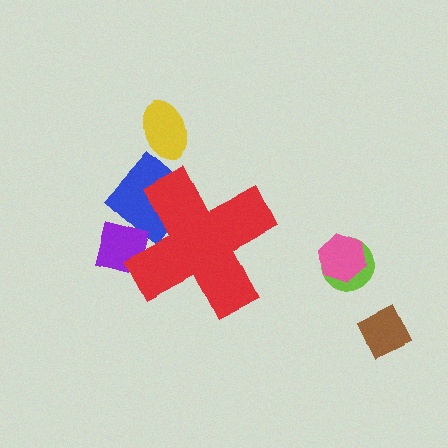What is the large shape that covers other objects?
A red cross.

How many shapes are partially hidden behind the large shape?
2 shapes are partially hidden.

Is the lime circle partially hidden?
No, the lime circle is fully visible.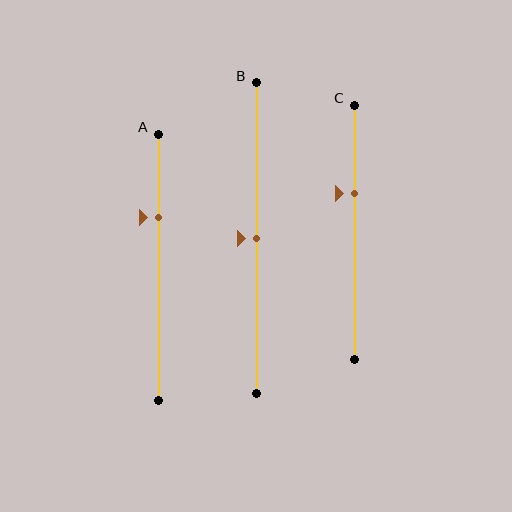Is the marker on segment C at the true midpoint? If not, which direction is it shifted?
No, the marker on segment C is shifted upward by about 15% of the segment length.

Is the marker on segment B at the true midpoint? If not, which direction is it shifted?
Yes, the marker on segment B is at the true midpoint.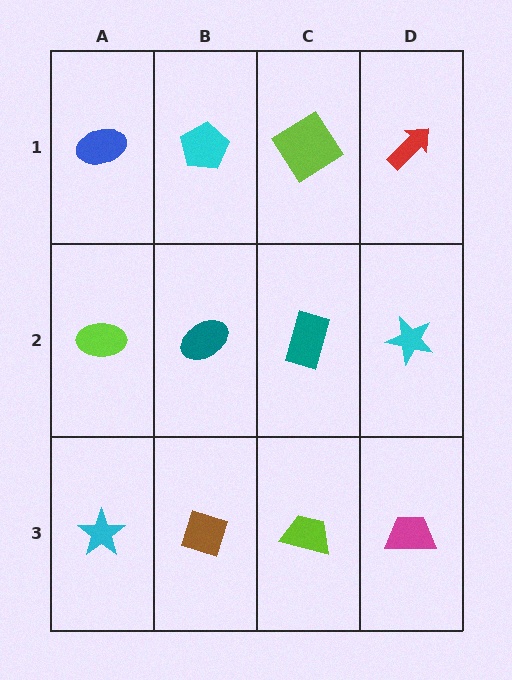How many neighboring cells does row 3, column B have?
3.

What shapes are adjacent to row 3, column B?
A teal ellipse (row 2, column B), a cyan star (row 3, column A), a lime trapezoid (row 3, column C).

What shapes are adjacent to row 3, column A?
A lime ellipse (row 2, column A), a brown diamond (row 3, column B).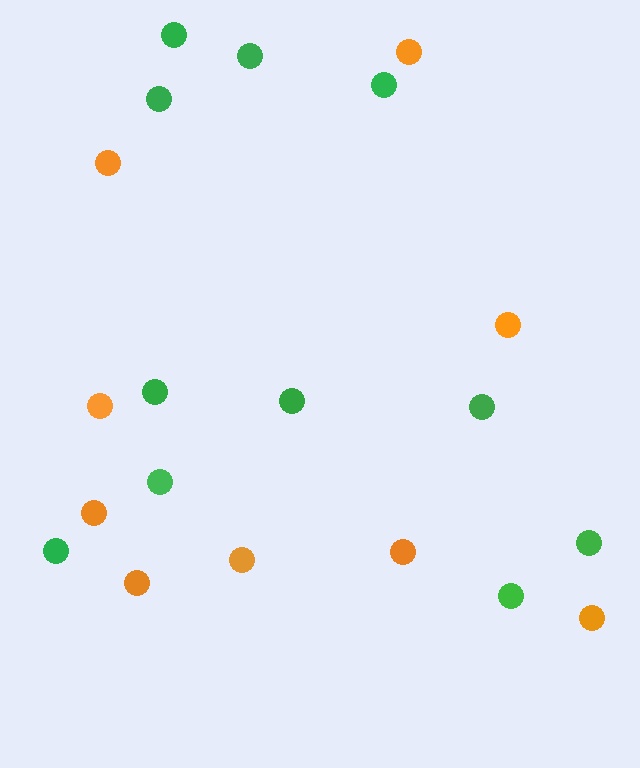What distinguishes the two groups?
There are 2 groups: one group of orange circles (9) and one group of green circles (11).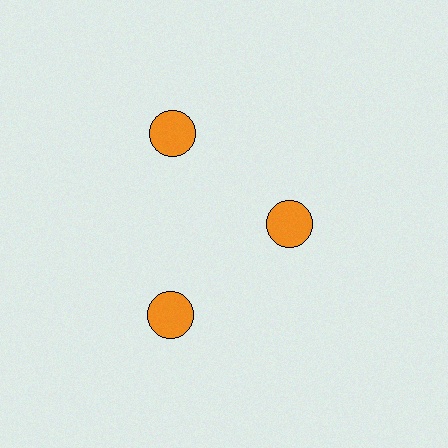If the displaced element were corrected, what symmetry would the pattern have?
It would have 3-fold rotational symmetry — the pattern would map onto itself every 120 degrees.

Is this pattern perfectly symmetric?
No. The 3 orange circles are arranged in a ring, but one element near the 3 o'clock position is pulled inward toward the center, breaking the 3-fold rotational symmetry.